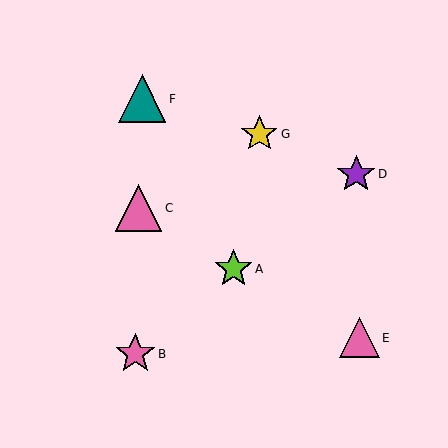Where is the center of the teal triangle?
The center of the teal triangle is at (142, 99).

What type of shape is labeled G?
Shape G is a yellow star.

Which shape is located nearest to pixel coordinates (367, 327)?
The pink triangle (labeled E) at (359, 338) is nearest to that location.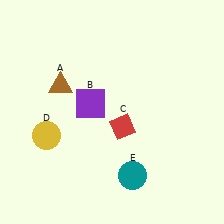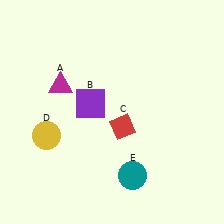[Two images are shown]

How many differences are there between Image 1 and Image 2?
There is 1 difference between the two images.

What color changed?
The triangle (A) changed from brown in Image 1 to magenta in Image 2.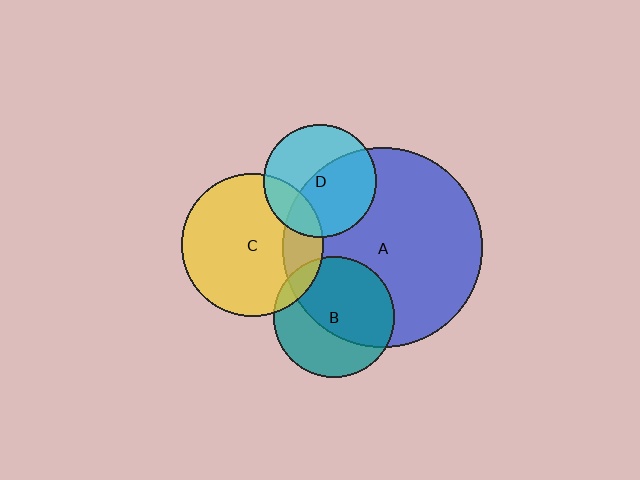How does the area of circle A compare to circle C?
Approximately 2.0 times.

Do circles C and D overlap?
Yes.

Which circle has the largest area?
Circle A (blue).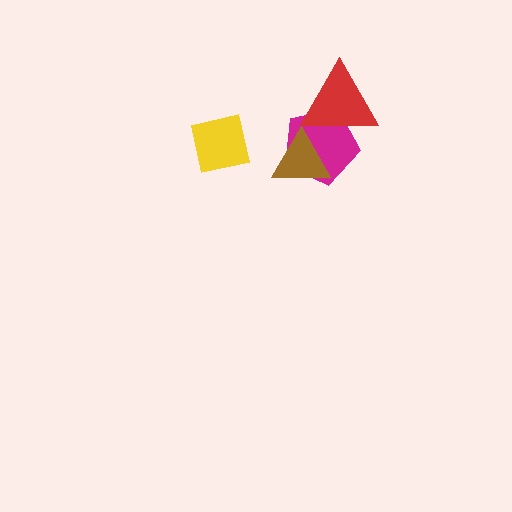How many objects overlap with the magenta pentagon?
2 objects overlap with the magenta pentagon.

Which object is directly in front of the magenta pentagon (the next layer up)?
The brown triangle is directly in front of the magenta pentagon.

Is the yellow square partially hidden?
No, no other shape covers it.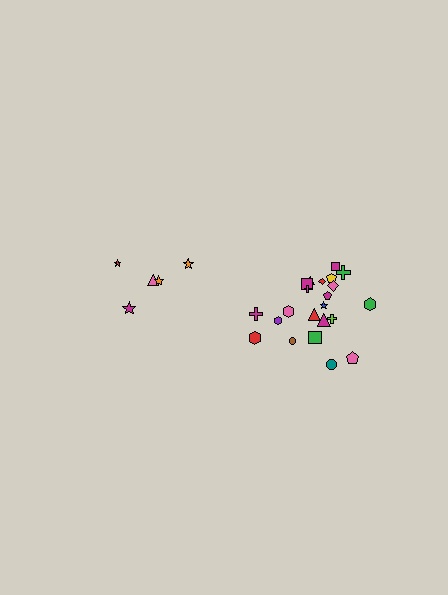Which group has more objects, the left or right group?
The right group.